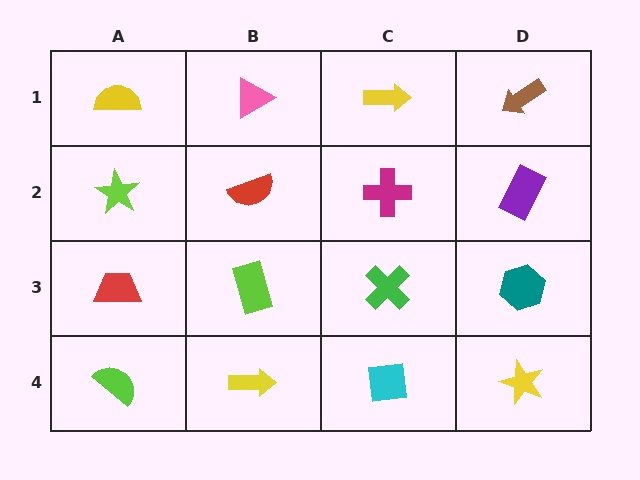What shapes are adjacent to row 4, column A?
A red trapezoid (row 3, column A), a yellow arrow (row 4, column B).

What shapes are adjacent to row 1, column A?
A lime star (row 2, column A), a pink triangle (row 1, column B).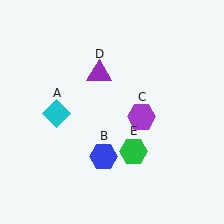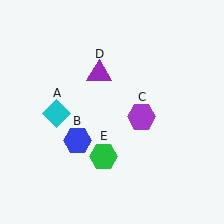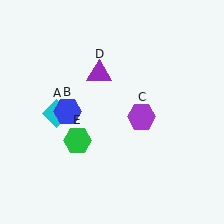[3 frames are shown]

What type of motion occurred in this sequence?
The blue hexagon (object B), green hexagon (object E) rotated clockwise around the center of the scene.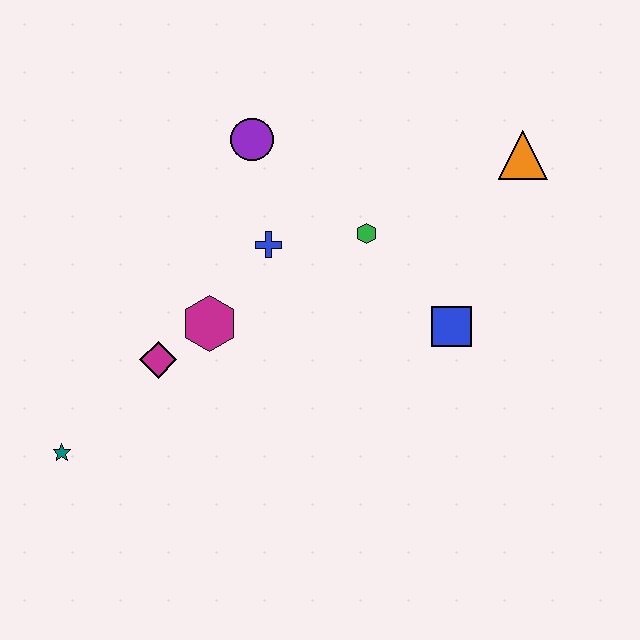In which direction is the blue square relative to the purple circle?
The blue square is to the right of the purple circle.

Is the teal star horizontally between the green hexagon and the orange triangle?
No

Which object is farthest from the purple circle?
The teal star is farthest from the purple circle.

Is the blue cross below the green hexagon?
Yes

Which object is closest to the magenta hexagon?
The magenta diamond is closest to the magenta hexagon.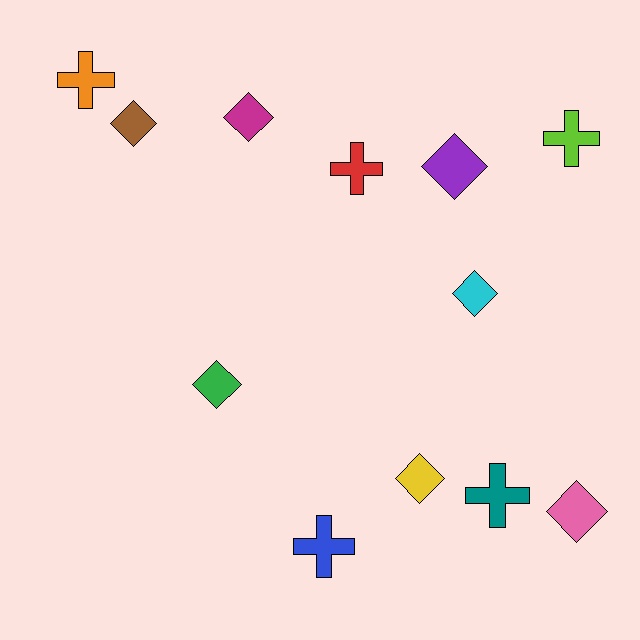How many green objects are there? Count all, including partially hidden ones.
There is 1 green object.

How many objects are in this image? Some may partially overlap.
There are 12 objects.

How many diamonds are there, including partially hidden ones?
There are 7 diamonds.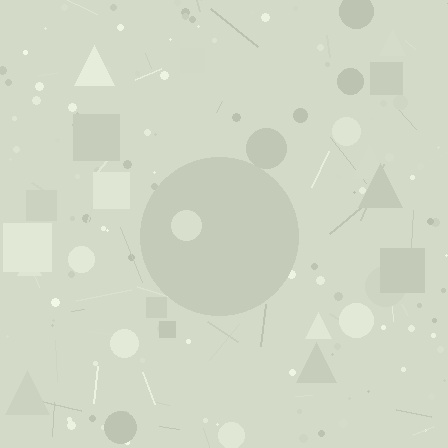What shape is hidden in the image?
A circle is hidden in the image.